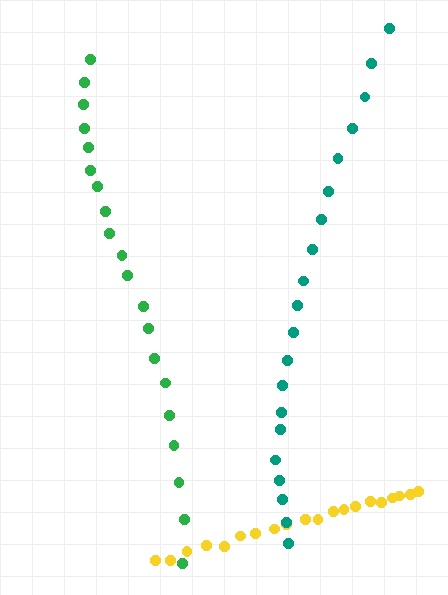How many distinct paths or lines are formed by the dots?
There are 3 distinct paths.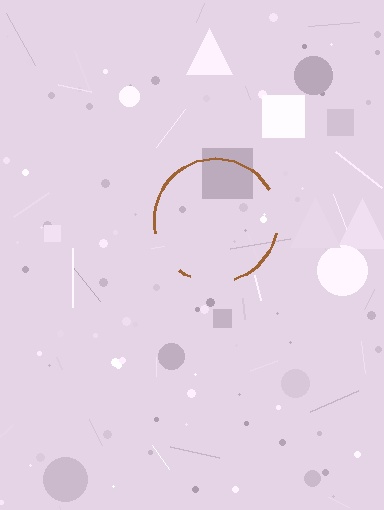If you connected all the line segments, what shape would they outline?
They would outline a circle.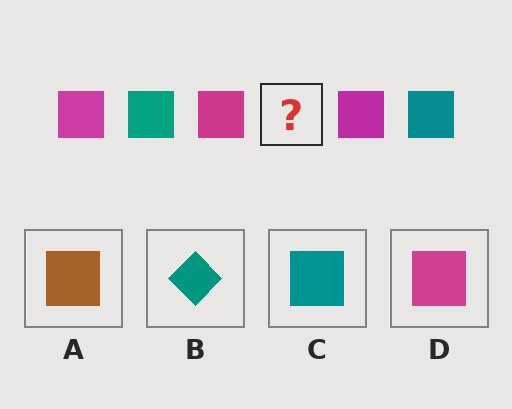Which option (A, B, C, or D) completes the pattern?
C.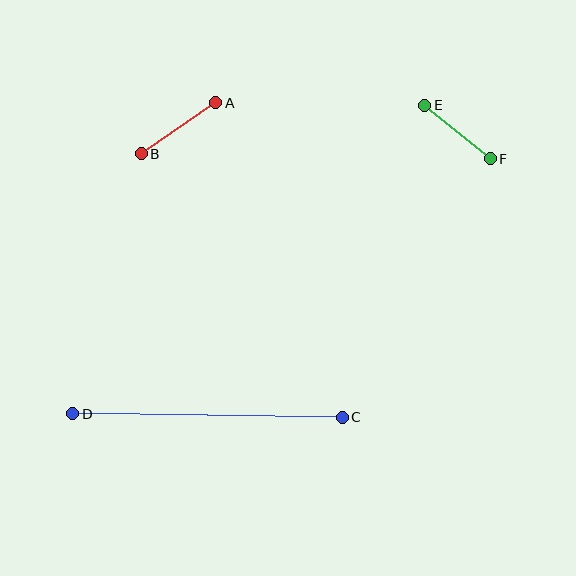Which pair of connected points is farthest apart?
Points C and D are farthest apart.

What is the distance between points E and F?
The distance is approximately 85 pixels.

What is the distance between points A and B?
The distance is approximately 90 pixels.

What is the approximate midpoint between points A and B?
The midpoint is at approximately (178, 128) pixels.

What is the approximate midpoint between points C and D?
The midpoint is at approximately (208, 415) pixels.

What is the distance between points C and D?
The distance is approximately 269 pixels.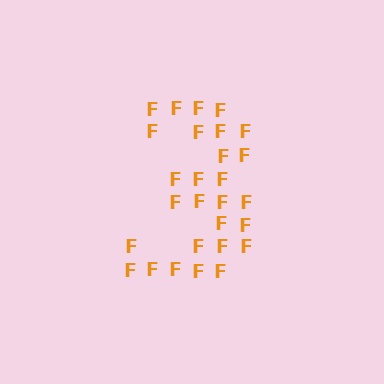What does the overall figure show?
The overall figure shows the digit 3.